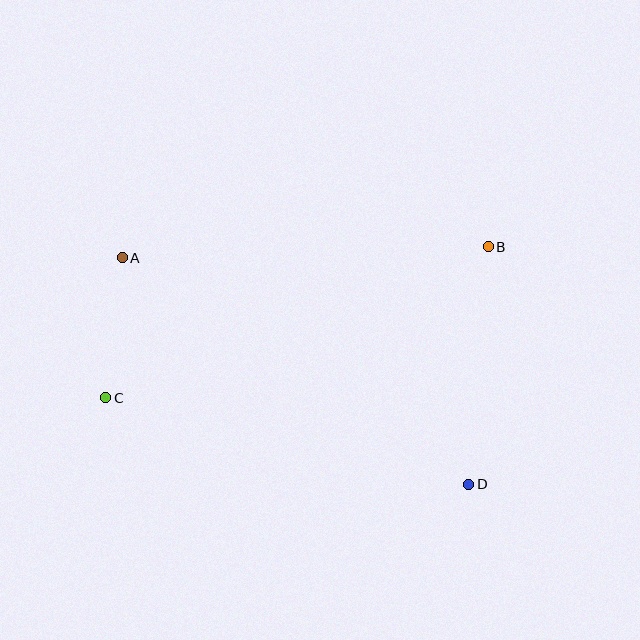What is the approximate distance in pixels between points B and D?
The distance between B and D is approximately 238 pixels.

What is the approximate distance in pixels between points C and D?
The distance between C and D is approximately 373 pixels.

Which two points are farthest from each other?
Points A and D are farthest from each other.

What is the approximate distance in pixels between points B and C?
The distance between B and C is approximately 411 pixels.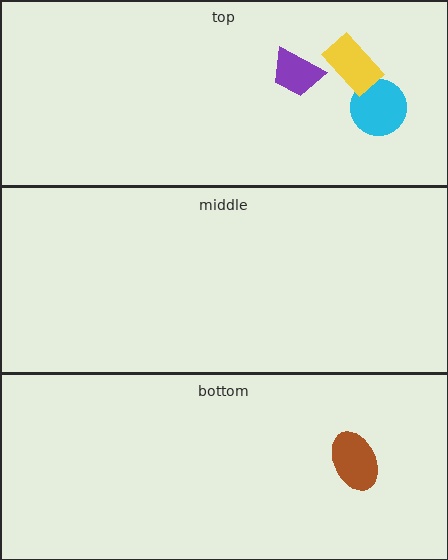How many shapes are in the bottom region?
1.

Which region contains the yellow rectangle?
The top region.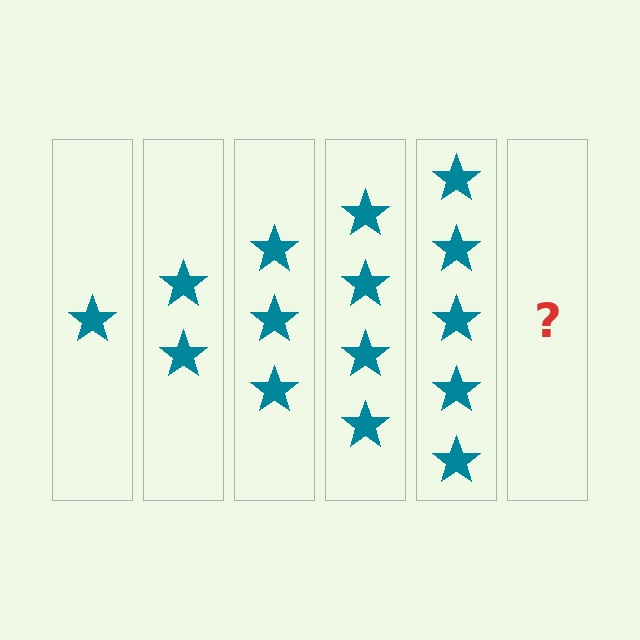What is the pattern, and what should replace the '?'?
The pattern is that each step adds one more star. The '?' should be 6 stars.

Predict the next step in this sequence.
The next step is 6 stars.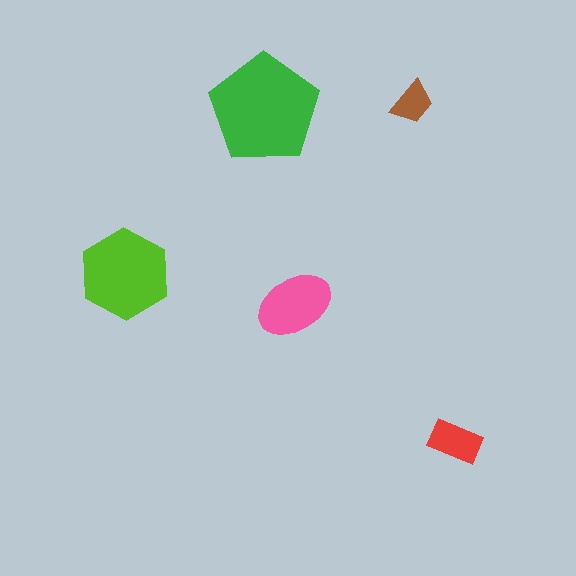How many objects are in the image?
There are 5 objects in the image.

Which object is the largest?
The green pentagon.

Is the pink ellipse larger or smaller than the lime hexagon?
Smaller.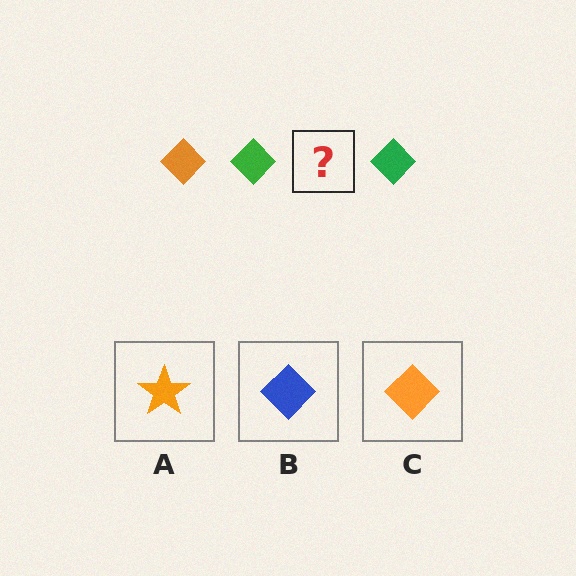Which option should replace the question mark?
Option C.